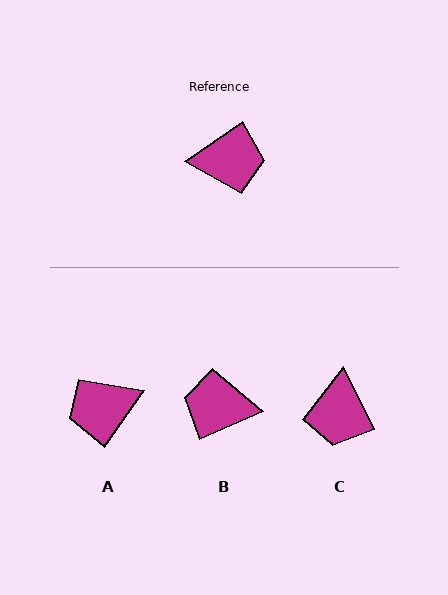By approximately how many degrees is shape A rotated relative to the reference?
Approximately 160 degrees clockwise.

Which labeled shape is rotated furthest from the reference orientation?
B, about 170 degrees away.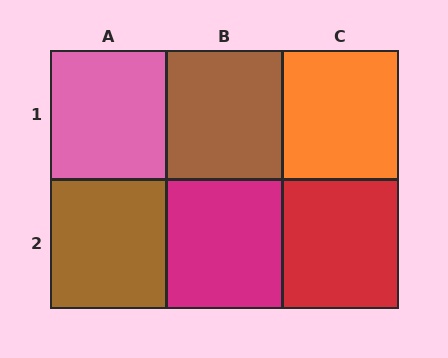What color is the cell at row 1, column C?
Orange.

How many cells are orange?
1 cell is orange.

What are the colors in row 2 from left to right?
Brown, magenta, red.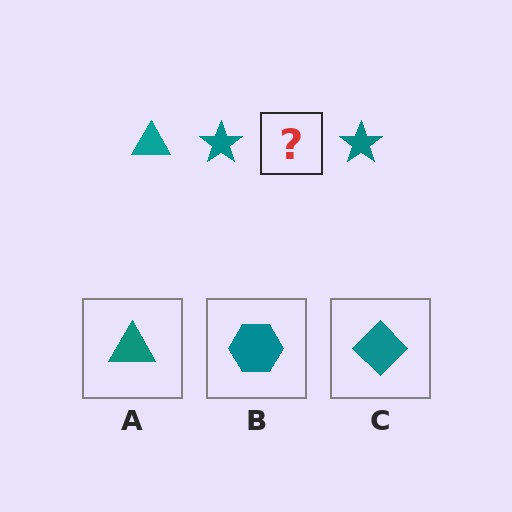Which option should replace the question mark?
Option A.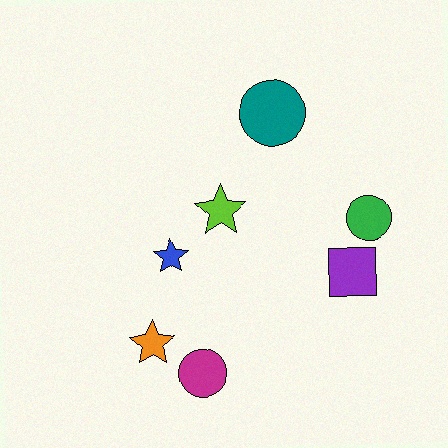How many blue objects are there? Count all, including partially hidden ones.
There is 1 blue object.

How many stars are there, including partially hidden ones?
There are 3 stars.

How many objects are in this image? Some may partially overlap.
There are 7 objects.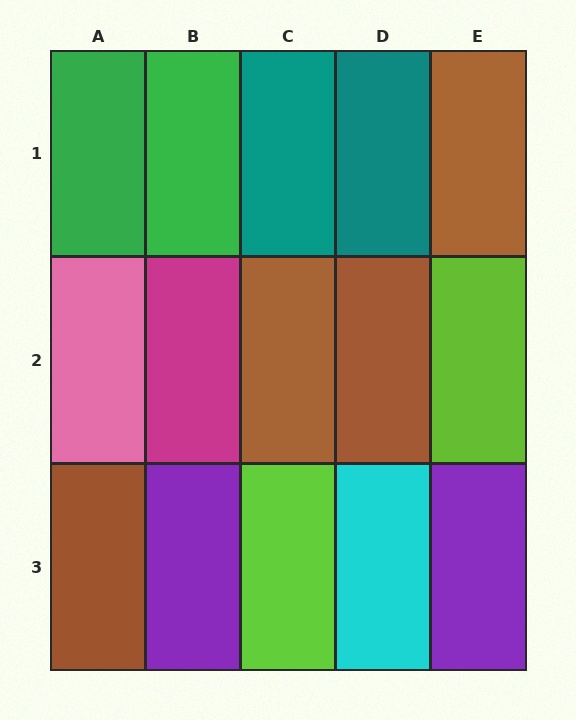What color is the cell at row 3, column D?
Cyan.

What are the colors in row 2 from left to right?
Pink, magenta, brown, brown, lime.